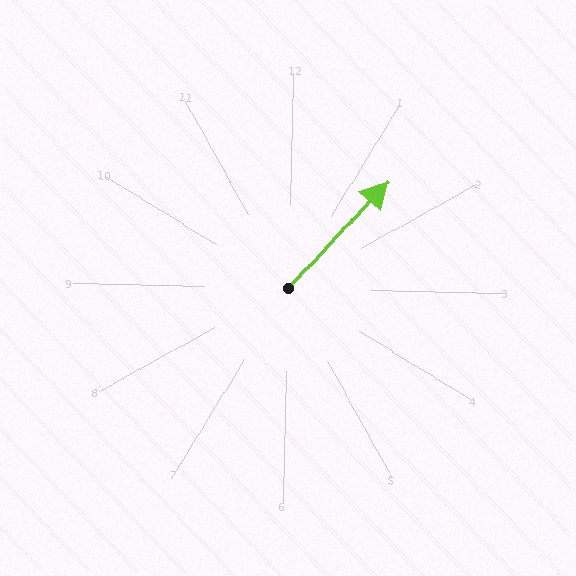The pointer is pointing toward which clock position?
Roughly 1 o'clock.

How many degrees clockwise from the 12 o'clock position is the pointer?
Approximately 42 degrees.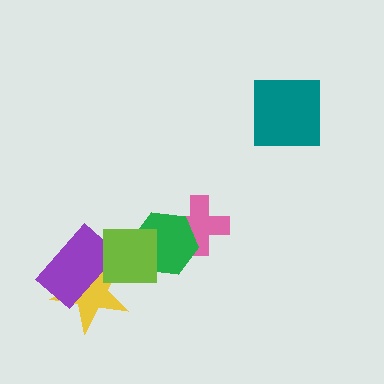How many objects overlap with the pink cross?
1 object overlaps with the pink cross.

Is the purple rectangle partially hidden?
Yes, it is partially covered by another shape.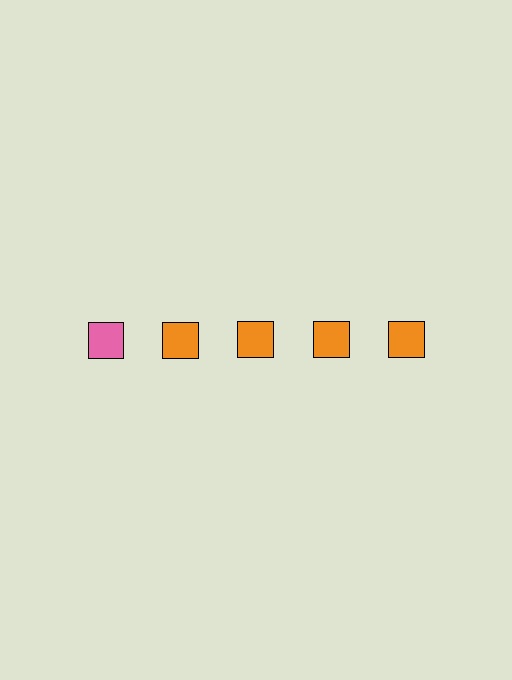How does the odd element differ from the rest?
It has a different color: pink instead of orange.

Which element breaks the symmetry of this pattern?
The pink square in the top row, leftmost column breaks the symmetry. All other shapes are orange squares.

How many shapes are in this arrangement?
There are 5 shapes arranged in a grid pattern.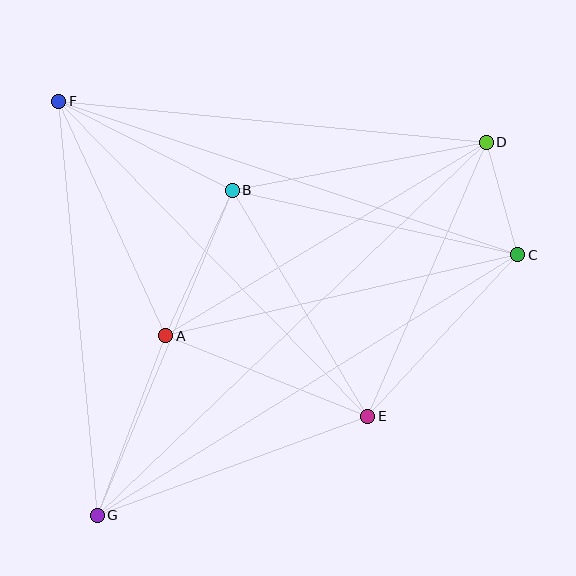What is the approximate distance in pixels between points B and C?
The distance between B and C is approximately 293 pixels.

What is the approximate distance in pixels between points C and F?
The distance between C and F is approximately 484 pixels.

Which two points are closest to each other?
Points C and D are closest to each other.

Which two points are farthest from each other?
Points D and G are farthest from each other.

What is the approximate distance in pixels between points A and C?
The distance between A and C is approximately 361 pixels.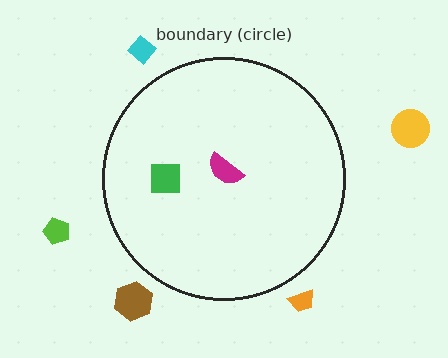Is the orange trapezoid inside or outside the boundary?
Outside.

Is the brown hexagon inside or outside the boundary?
Outside.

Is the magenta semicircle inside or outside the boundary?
Inside.